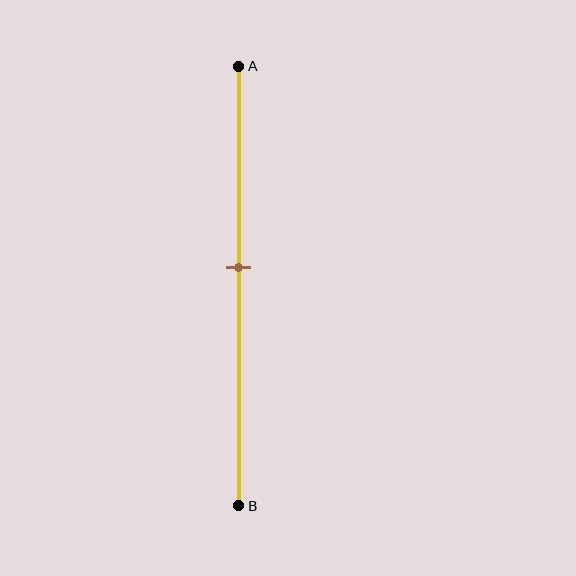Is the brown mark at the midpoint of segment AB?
No, the mark is at about 45% from A, not at the 50% midpoint.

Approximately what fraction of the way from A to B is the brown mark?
The brown mark is approximately 45% of the way from A to B.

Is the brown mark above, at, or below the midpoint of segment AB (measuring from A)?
The brown mark is above the midpoint of segment AB.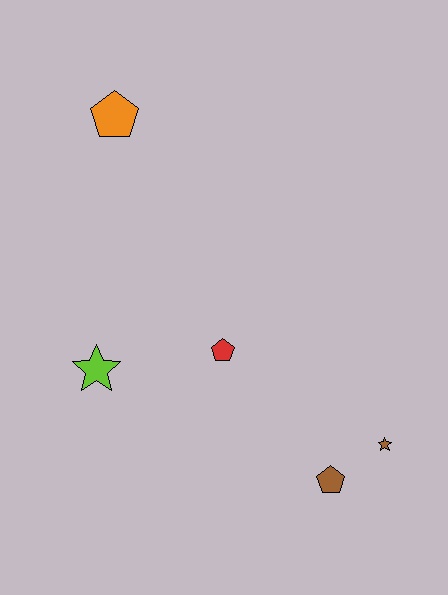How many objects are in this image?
There are 5 objects.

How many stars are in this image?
There are 2 stars.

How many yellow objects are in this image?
There are no yellow objects.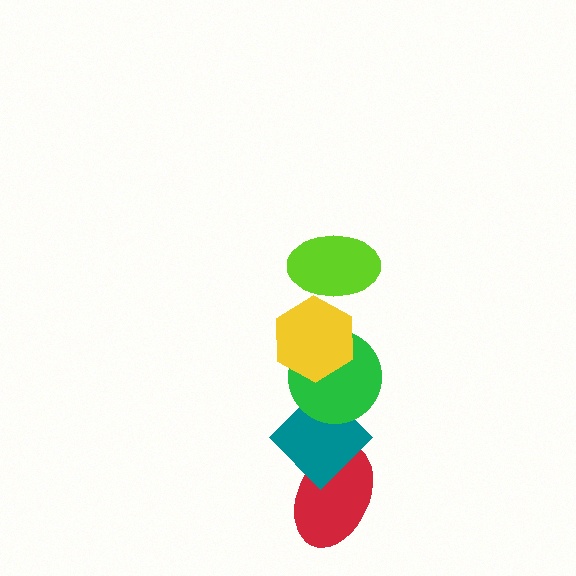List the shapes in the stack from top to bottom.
From top to bottom: the lime ellipse, the yellow hexagon, the green circle, the teal diamond, the red ellipse.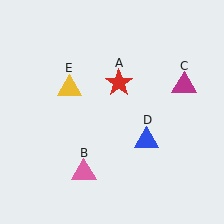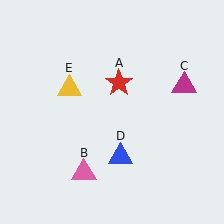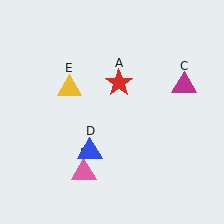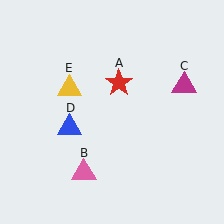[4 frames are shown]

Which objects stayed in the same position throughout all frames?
Red star (object A) and pink triangle (object B) and magenta triangle (object C) and yellow triangle (object E) remained stationary.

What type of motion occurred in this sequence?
The blue triangle (object D) rotated clockwise around the center of the scene.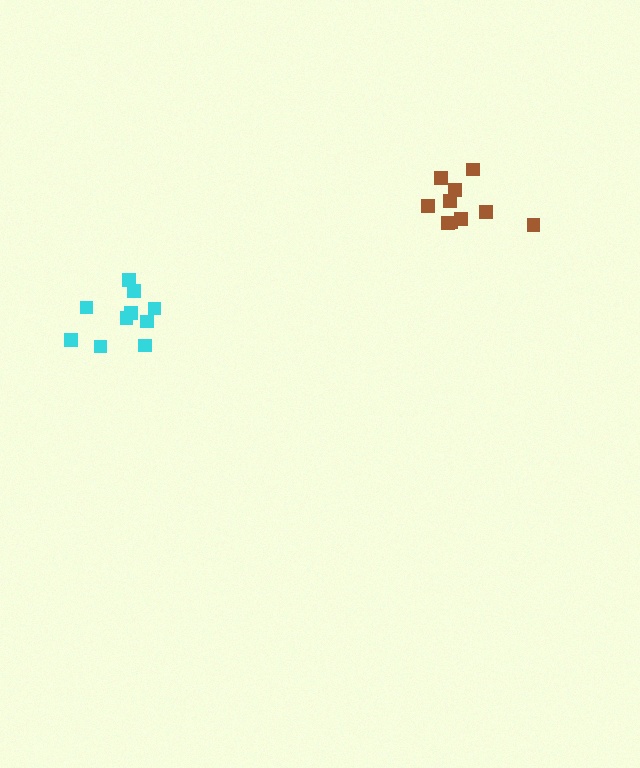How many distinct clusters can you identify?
There are 2 distinct clusters.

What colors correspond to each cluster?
The clusters are colored: brown, cyan.